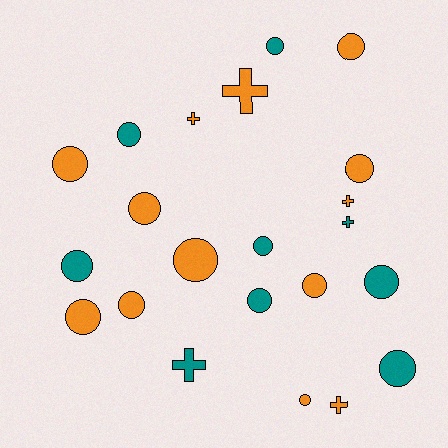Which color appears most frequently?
Orange, with 13 objects.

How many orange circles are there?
There are 9 orange circles.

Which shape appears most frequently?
Circle, with 16 objects.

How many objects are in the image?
There are 22 objects.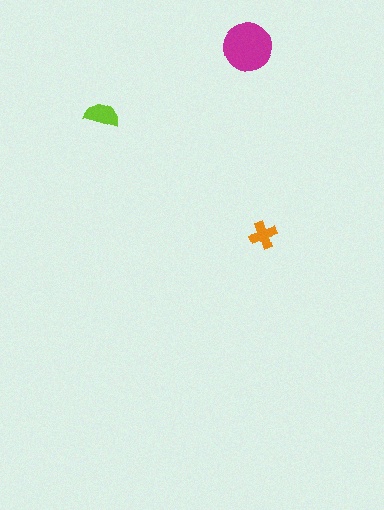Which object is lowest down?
The orange cross is bottommost.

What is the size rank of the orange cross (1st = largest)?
3rd.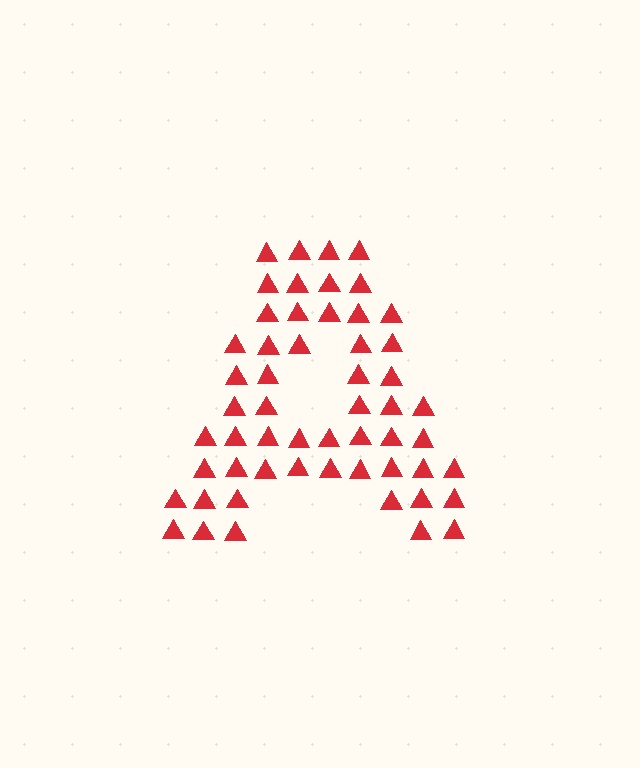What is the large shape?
The large shape is the letter A.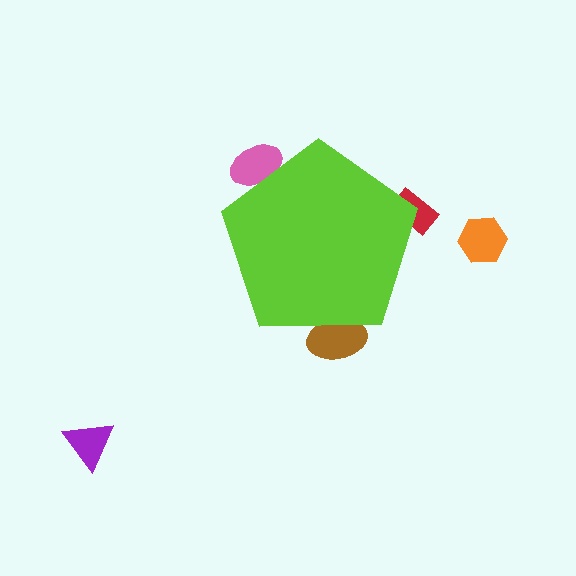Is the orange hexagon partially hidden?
No, the orange hexagon is fully visible.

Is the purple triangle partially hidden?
No, the purple triangle is fully visible.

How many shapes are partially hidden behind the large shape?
3 shapes are partially hidden.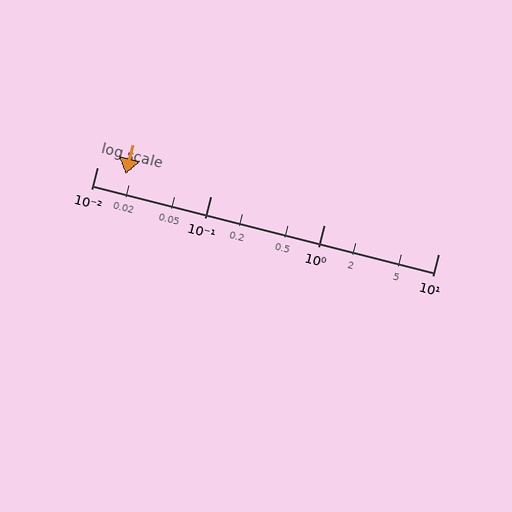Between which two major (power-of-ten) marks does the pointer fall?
The pointer is between 0.01 and 0.1.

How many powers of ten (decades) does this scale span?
The scale spans 3 decades, from 0.01 to 10.